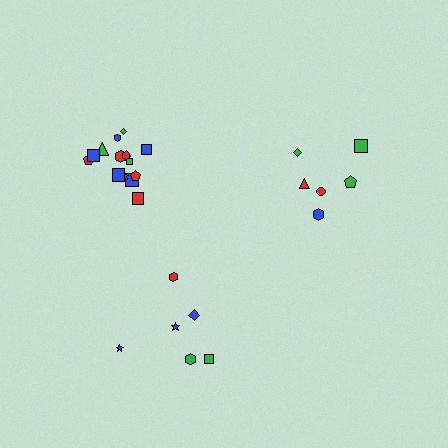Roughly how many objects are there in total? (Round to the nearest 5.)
Roughly 25 objects in total.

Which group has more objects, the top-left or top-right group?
The top-left group.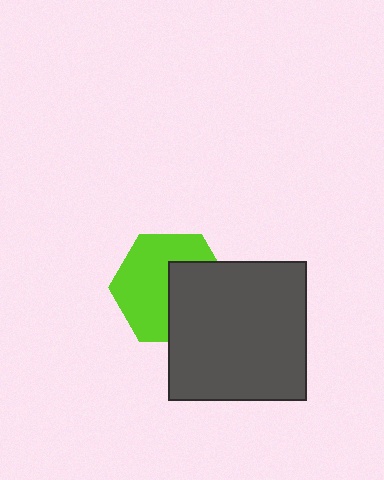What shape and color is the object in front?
The object in front is a dark gray rectangle.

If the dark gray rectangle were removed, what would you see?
You would see the complete lime hexagon.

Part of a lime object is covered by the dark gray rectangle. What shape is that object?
It is a hexagon.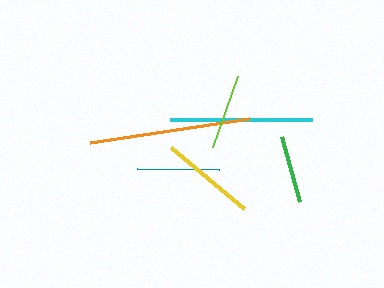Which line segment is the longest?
The orange line is the longest at approximately 161 pixels.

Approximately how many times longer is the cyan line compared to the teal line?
The cyan line is approximately 1.7 times the length of the teal line.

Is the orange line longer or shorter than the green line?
The orange line is longer than the green line.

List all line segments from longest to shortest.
From longest to shortest: orange, cyan, yellow, teal, lime, green.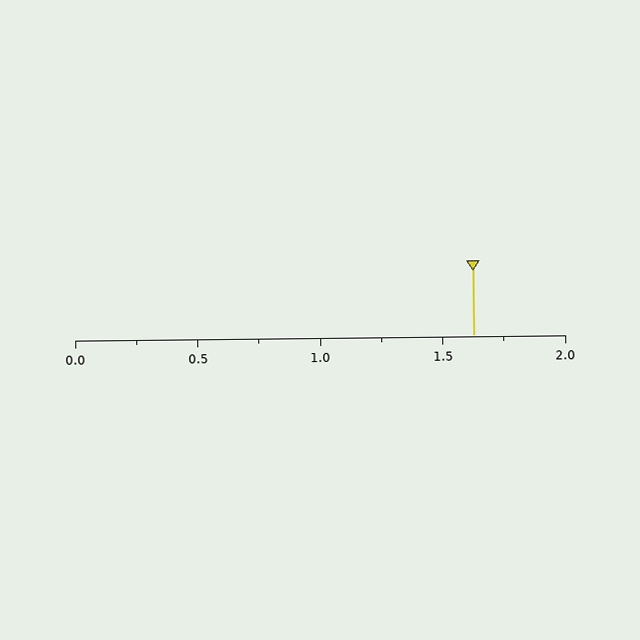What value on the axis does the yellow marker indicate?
The marker indicates approximately 1.62.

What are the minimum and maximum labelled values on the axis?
The axis runs from 0.0 to 2.0.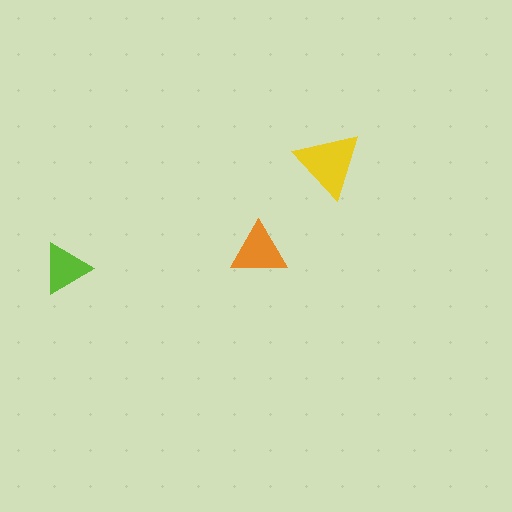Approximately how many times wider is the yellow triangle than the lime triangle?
About 1.5 times wider.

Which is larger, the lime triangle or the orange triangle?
The orange one.